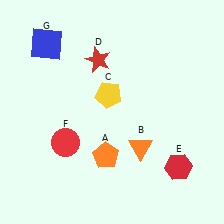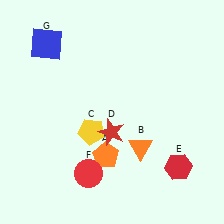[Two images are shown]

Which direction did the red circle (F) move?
The red circle (F) moved down.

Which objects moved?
The objects that moved are: the yellow pentagon (C), the red star (D), the red circle (F).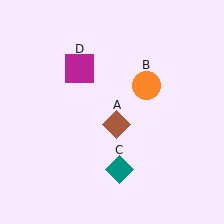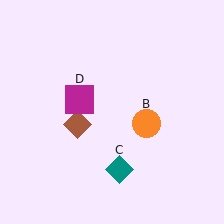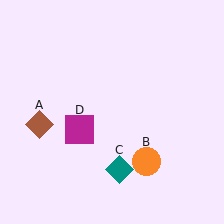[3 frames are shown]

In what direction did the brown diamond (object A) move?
The brown diamond (object A) moved left.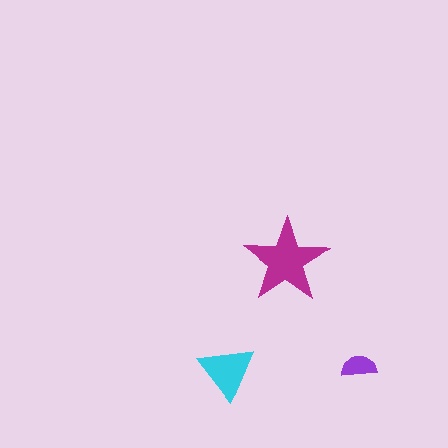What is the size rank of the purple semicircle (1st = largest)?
3rd.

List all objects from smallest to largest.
The purple semicircle, the cyan triangle, the magenta star.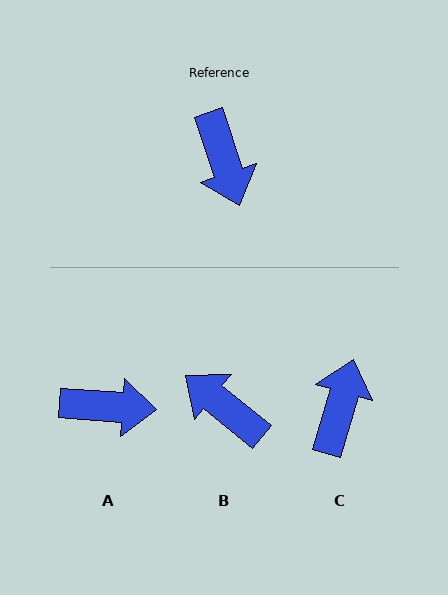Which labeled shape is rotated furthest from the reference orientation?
B, about 148 degrees away.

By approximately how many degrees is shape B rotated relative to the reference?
Approximately 148 degrees clockwise.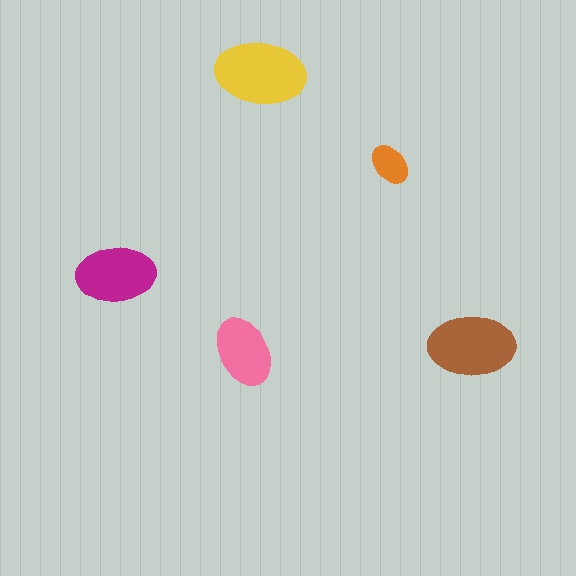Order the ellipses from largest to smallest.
the yellow one, the brown one, the magenta one, the pink one, the orange one.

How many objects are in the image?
There are 5 objects in the image.